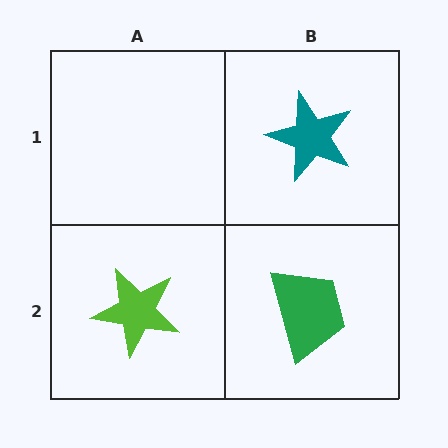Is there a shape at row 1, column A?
No, that cell is empty.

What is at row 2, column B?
A green trapezoid.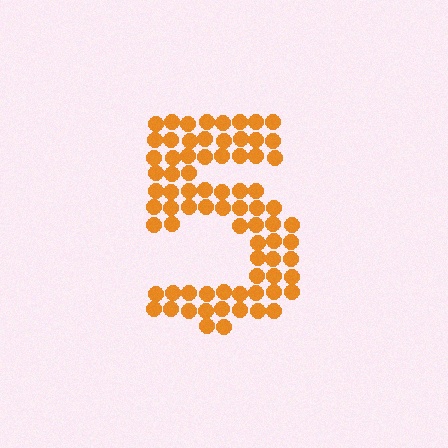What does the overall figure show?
The overall figure shows the digit 5.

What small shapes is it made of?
It is made of small circles.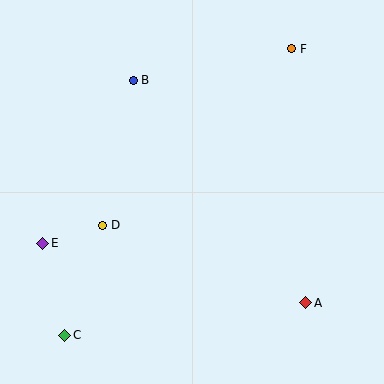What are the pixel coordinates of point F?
Point F is at (292, 49).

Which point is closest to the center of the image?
Point D at (103, 225) is closest to the center.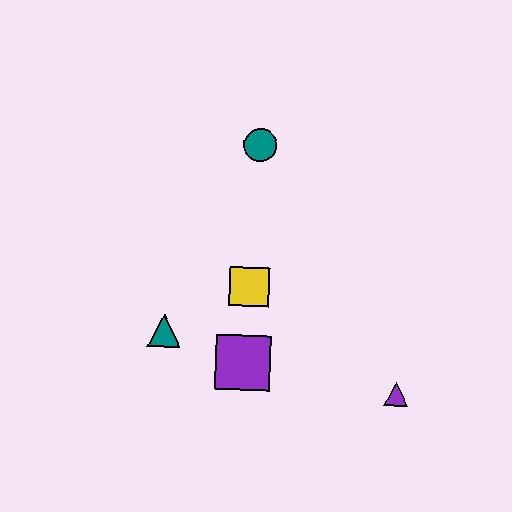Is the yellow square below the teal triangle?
No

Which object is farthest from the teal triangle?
The purple triangle is farthest from the teal triangle.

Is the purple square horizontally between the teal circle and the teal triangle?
Yes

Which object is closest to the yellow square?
The purple square is closest to the yellow square.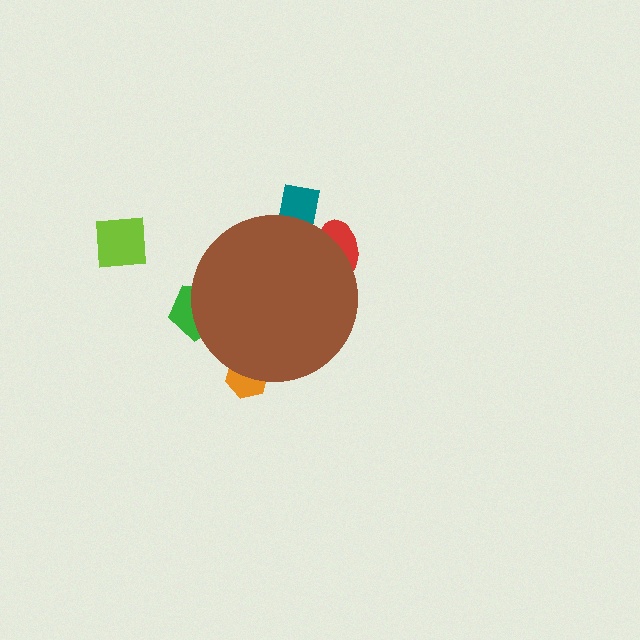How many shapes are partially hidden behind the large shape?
4 shapes are partially hidden.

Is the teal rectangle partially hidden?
Yes, the teal rectangle is partially hidden behind the brown circle.